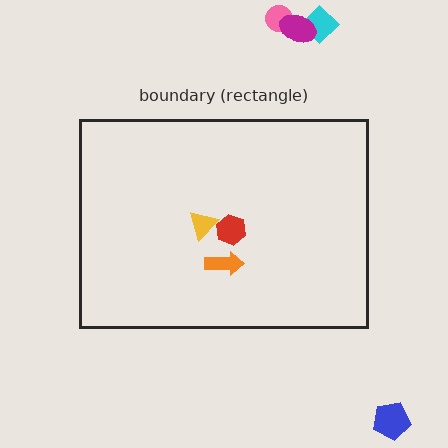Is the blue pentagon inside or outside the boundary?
Outside.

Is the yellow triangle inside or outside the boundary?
Inside.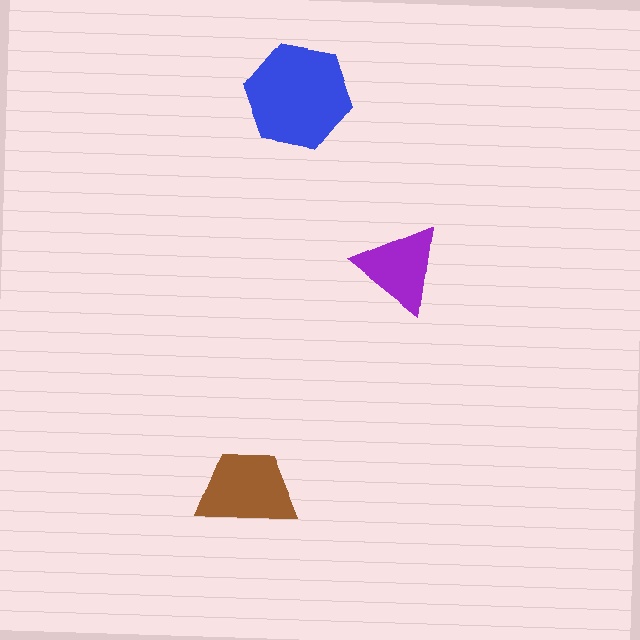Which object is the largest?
The blue hexagon.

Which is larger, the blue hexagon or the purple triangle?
The blue hexagon.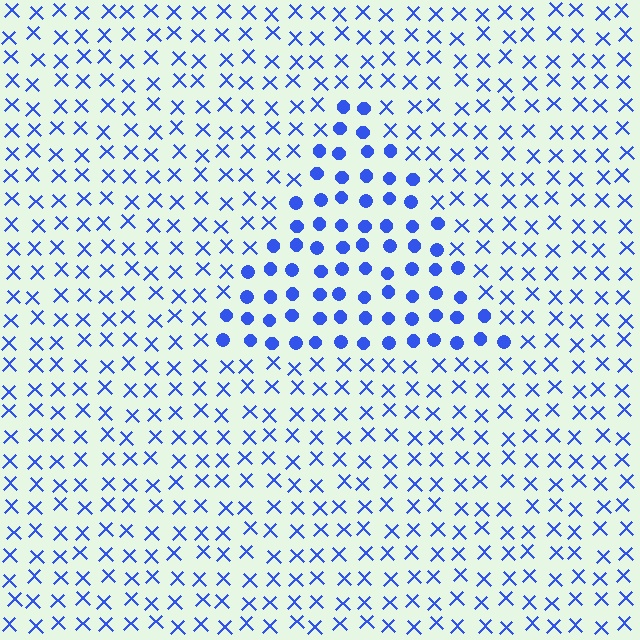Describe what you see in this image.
The image is filled with small blue elements arranged in a uniform grid. A triangle-shaped region contains circles, while the surrounding area contains X marks. The boundary is defined purely by the change in element shape.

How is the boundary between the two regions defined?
The boundary is defined by a change in element shape: circles inside vs. X marks outside. All elements share the same color and spacing.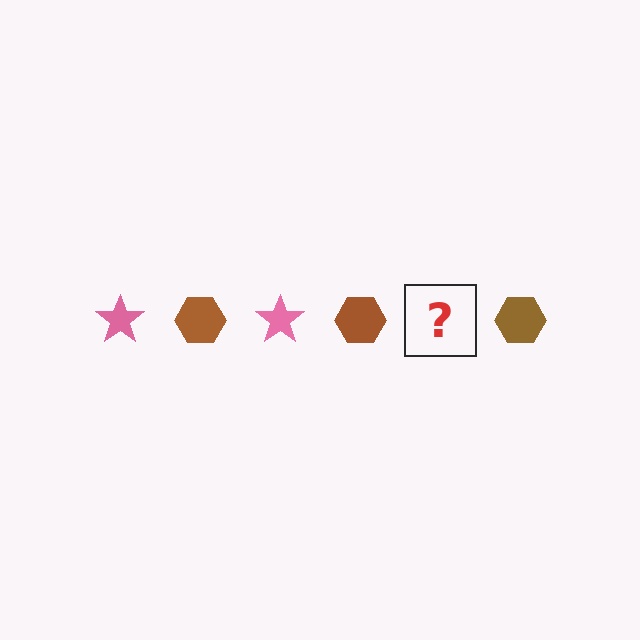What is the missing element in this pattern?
The missing element is a pink star.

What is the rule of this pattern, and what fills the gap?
The rule is that the pattern alternates between pink star and brown hexagon. The gap should be filled with a pink star.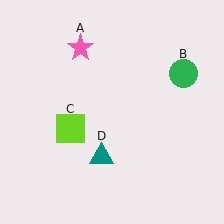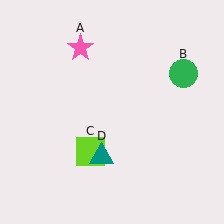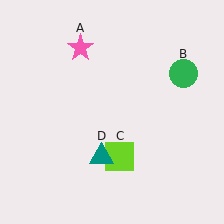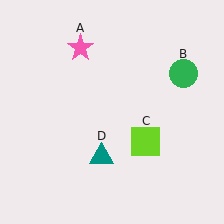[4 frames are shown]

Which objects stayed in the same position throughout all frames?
Pink star (object A) and green circle (object B) and teal triangle (object D) remained stationary.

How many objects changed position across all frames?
1 object changed position: lime square (object C).